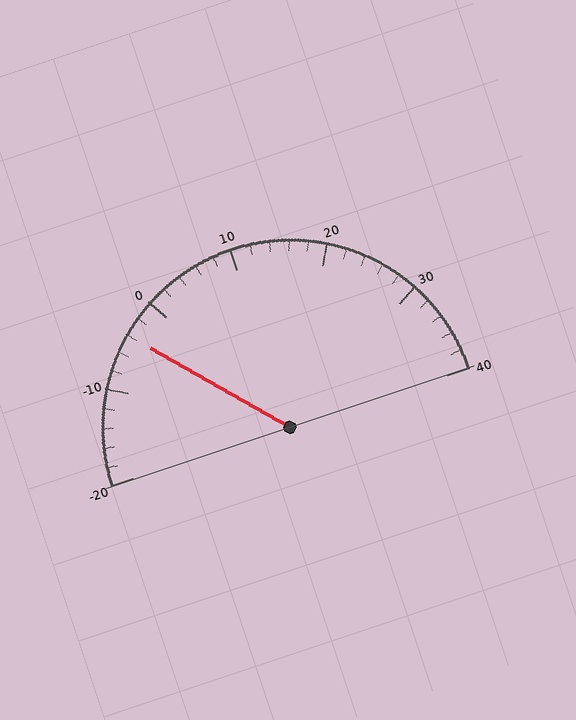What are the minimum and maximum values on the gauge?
The gauge ranges from -20 to 40.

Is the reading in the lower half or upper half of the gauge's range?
The reading is in the lower half of the range (-20 to 40).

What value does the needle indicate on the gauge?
The needle indicates approximately -4.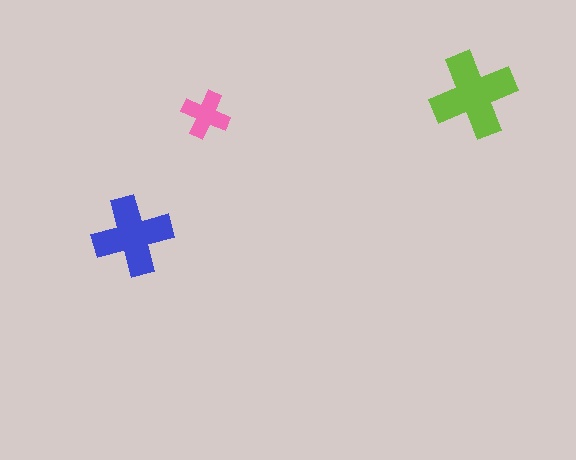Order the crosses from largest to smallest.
the lime one, the blue one, the pink one.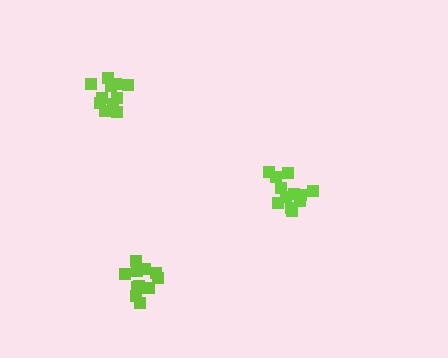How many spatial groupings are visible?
There are 3 spatial groupings.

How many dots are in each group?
Group 1: 12 dots, Group 2: 12 dots, Group 3: 12 dots (36 total).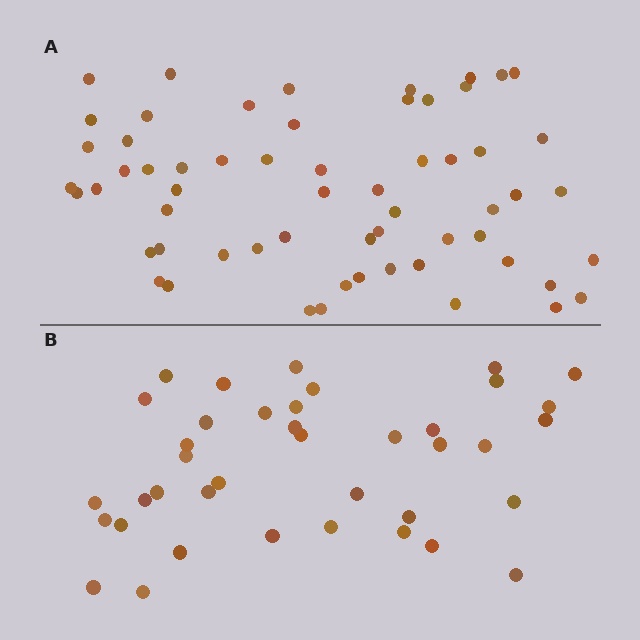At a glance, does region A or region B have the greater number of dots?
Region A (the top region) has more dots.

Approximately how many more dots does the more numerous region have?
Region A has approximately 20 more dots than region B.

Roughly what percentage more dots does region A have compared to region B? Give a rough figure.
About 55% more.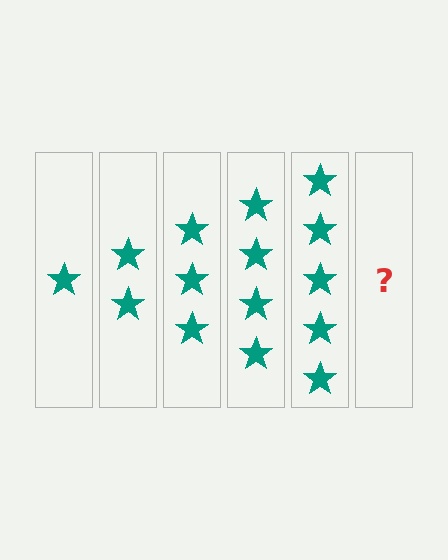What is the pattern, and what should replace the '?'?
The pattern is that each step adds one more star. The '?' should be 6 stars.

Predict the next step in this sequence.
The next step is 6 stars.